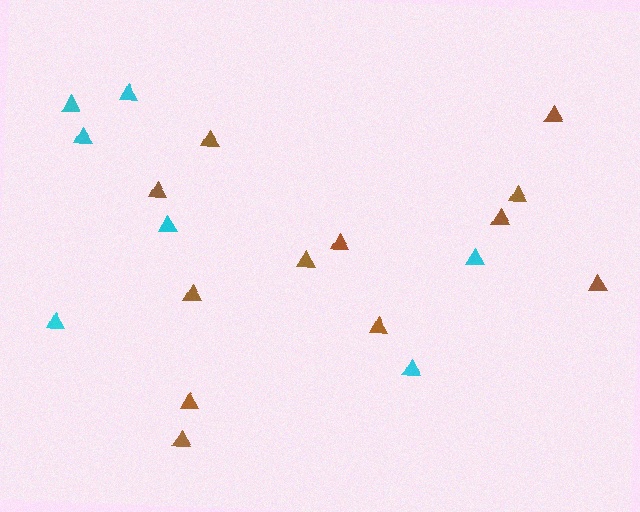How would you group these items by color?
There are 2 groups: one group of cyan triangles (7) and one group of brown triangles (12).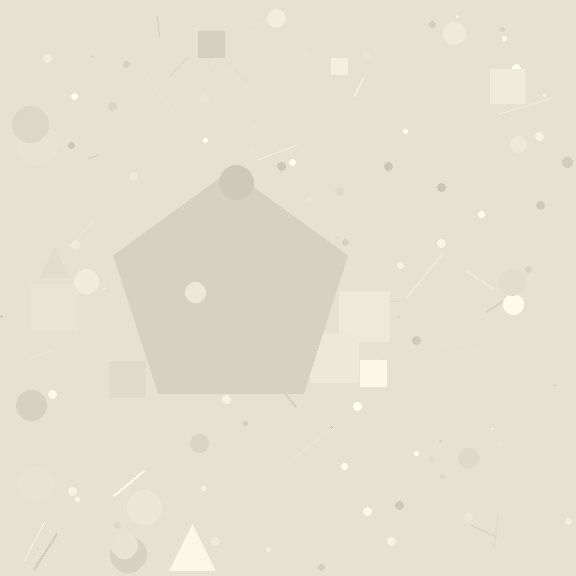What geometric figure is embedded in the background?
A pentagon is embedded in the background.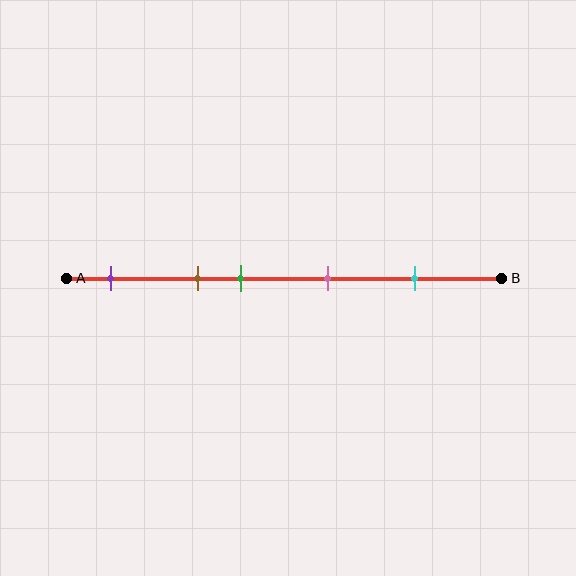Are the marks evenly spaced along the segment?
No, the marks are not evenly spaced.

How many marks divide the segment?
There are 5 marks dividing the segment.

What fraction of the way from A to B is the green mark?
The green mark is approximately 40% (0.4) of the way from A to B.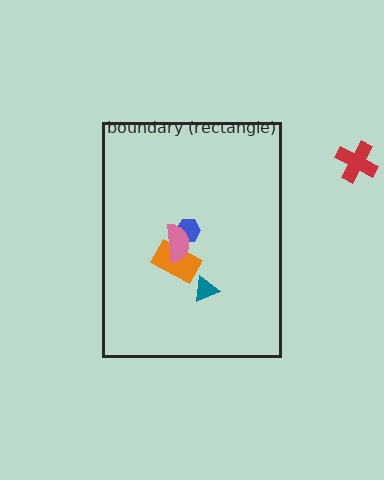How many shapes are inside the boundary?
4 inside, 1 outside.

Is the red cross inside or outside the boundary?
Outside.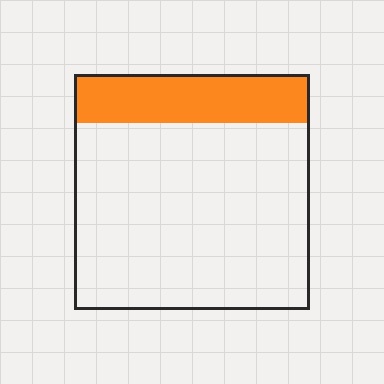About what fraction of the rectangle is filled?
About one fifth (1/5).